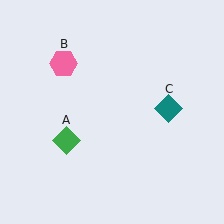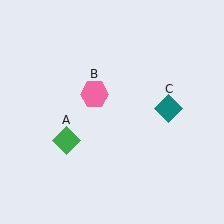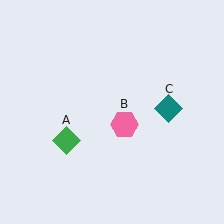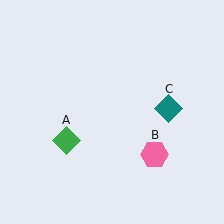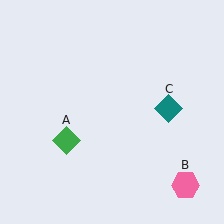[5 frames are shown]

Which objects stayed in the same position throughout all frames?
Green diamond (object A) and teal diamond (object C) remained stationary.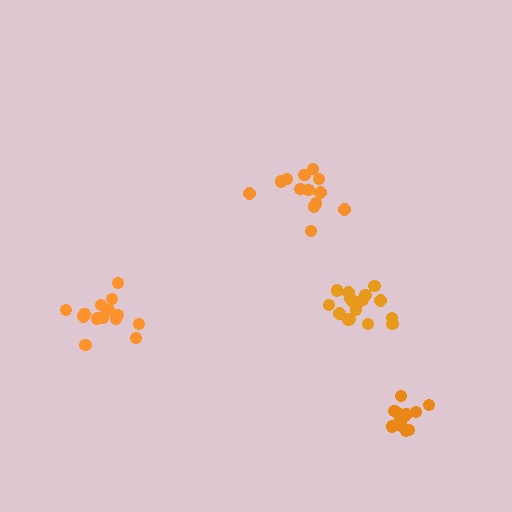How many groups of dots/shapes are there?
There are 4 groups.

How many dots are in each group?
Group 1: 18 dots, Group 2: 13 dots, Group 3: 13 dots, Group 4: 14 dots (58 total).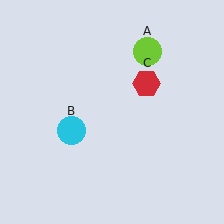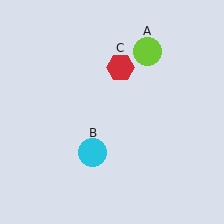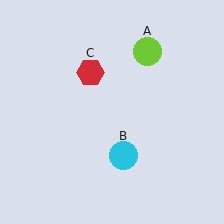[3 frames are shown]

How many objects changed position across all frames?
2 objects changed position: cyan circle (object B), red hexagon (object C).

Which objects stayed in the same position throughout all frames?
Lime circle (object A) remained stationary.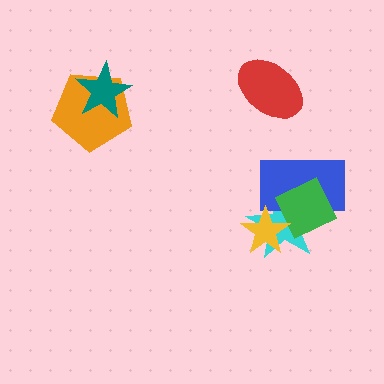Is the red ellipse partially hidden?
No, no other shape covers it.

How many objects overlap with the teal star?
1 object overlaps with the teal star.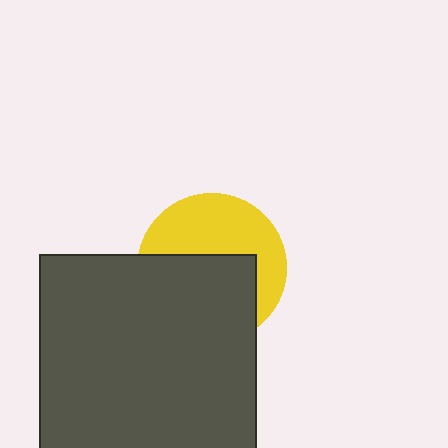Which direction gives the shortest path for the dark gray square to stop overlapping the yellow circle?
Moving down gives the shortest separation.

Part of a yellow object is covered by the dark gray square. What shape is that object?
It is a circle.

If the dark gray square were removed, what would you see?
You would see the complete yellow circle.